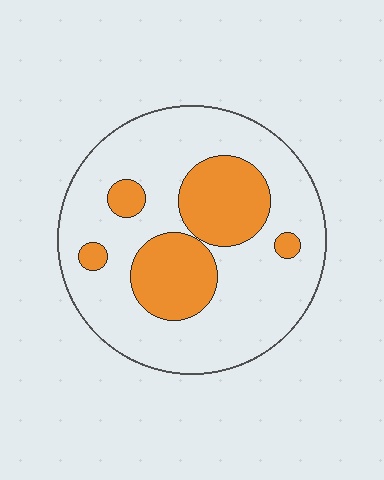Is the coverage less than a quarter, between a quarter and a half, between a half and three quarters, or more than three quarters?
Between a quarter and a half.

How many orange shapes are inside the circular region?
5.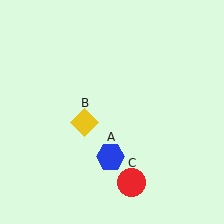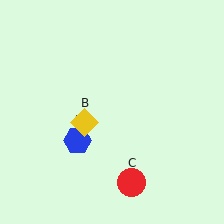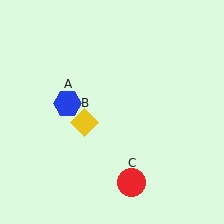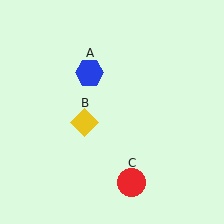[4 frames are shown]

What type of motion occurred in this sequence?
The blue hexagon (object A) rotated clockwise around the center of the scene.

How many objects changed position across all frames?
1 object changed position: blue hexagon (object A).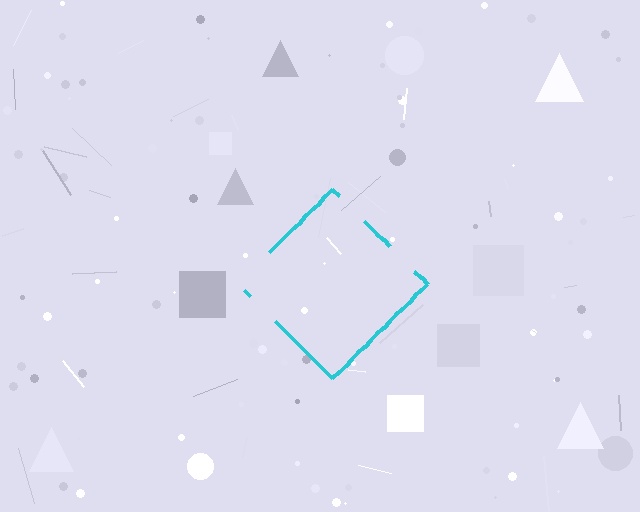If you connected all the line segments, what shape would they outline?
They would outline a diamond.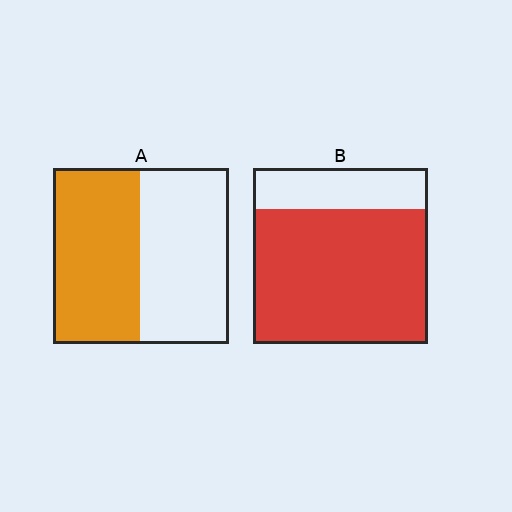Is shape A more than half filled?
Roughly half.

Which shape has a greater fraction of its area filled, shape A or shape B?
Shape B.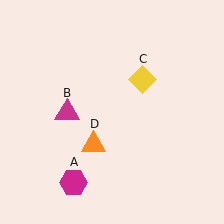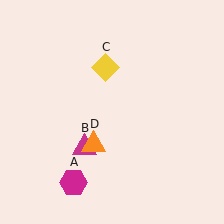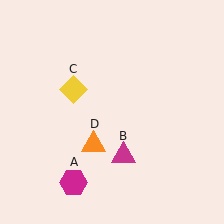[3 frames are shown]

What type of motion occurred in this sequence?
The magenta triangle (object B), yellow diamond (object C) rotated counterclockwise around the center of the scene.